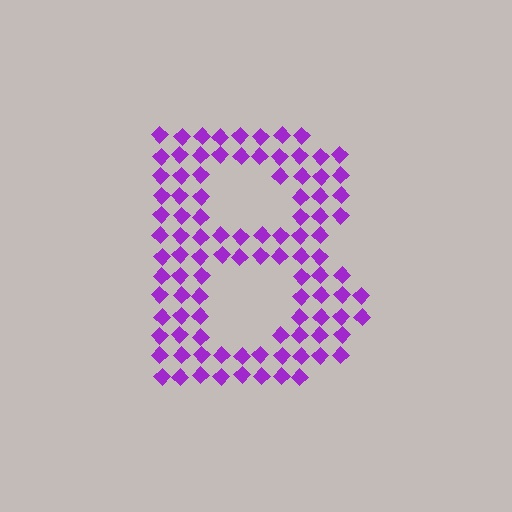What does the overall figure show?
The overall figure shows the letter B.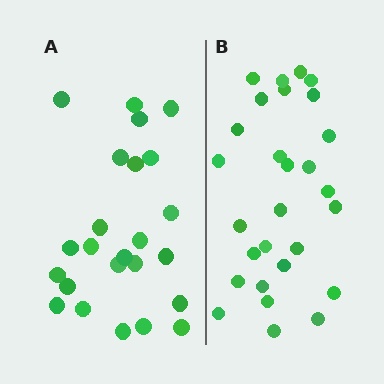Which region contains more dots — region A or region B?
Region B (the right region) has more dots.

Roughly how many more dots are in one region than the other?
Region B has about 4 more dots than region A.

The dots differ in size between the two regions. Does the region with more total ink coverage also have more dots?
No. Region A has more total ink coverage because its dots are larger, but region B actually contains more individual dots. Total area can be misleading — the number of items is what matters here.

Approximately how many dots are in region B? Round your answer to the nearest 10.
About 30 dots. (The exact count is 28, which rounds to 30.)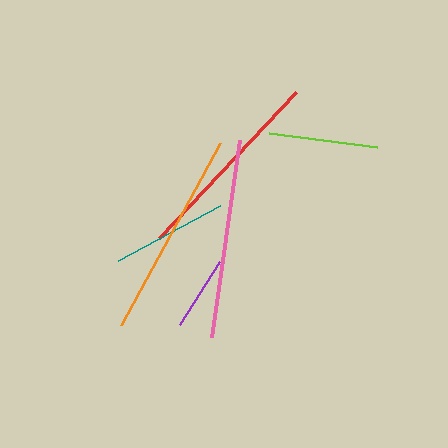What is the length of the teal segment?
The teal segment is approximately 116 pixels long.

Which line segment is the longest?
The orange line is the longest at approximately 206 pixels.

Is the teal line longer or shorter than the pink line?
The pink line is longer than the teal line.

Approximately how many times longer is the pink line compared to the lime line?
The pink line is approximately 1.8 times the length of the lime line.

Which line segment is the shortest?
The purple line is the shortest at approximately 75 pixels.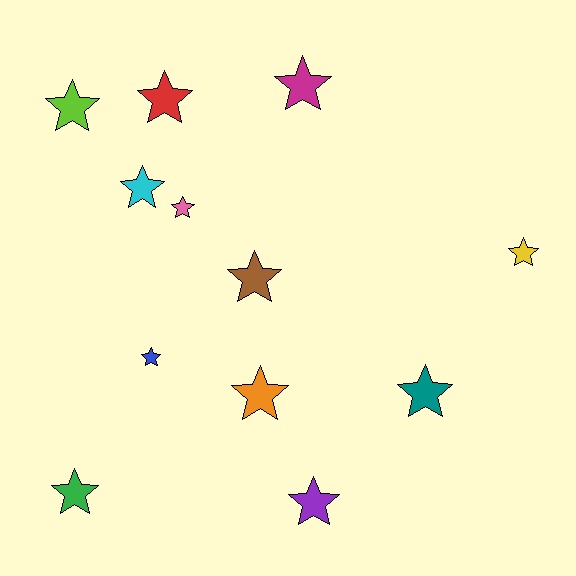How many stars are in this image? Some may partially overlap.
There are 12 stars.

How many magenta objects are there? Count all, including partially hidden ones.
There is 1 magenta object.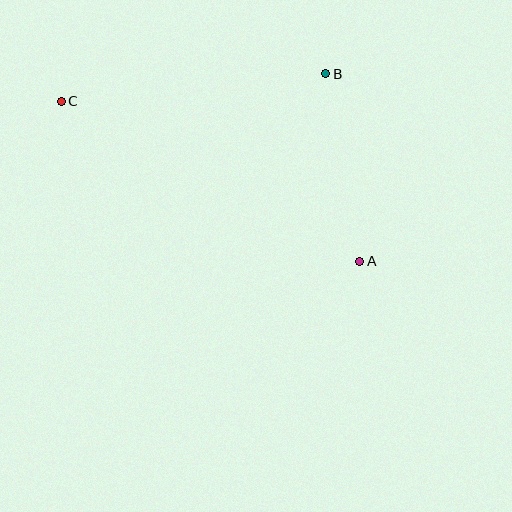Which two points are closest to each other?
Points A and B are closest to each other.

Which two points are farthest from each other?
Points A and C are farthest from each other.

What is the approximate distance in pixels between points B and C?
The distance between B and C is approximately 266 pixels.